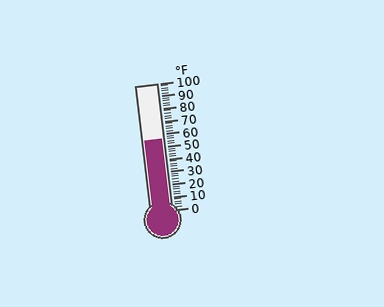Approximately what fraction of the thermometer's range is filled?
The thermometer is filled to approximately 55% of its range.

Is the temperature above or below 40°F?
The temperature is above 40°F.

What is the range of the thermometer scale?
The thermometer scale ranges from 0°F to 100°F.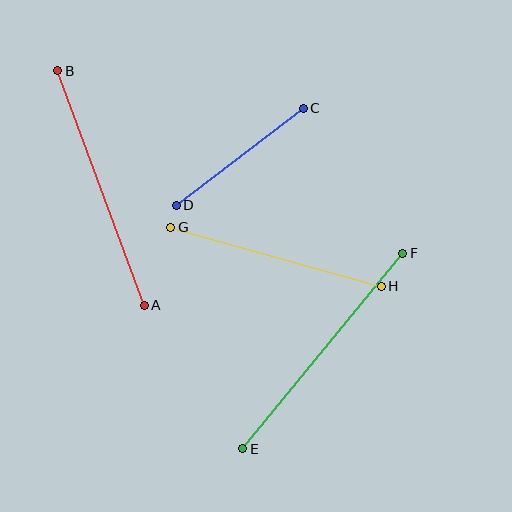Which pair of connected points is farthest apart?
Points E and F are farthest apart.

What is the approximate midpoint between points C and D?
The midpoint is at approximately (240, 157) pixels.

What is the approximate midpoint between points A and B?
The midpoint is at approximately (101, 188) pixels.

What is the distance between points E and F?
The distance is approximately 253 pixels.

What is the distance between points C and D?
The distance is approximately 160 pixels.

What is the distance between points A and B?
The distance is approximately 250 pixels.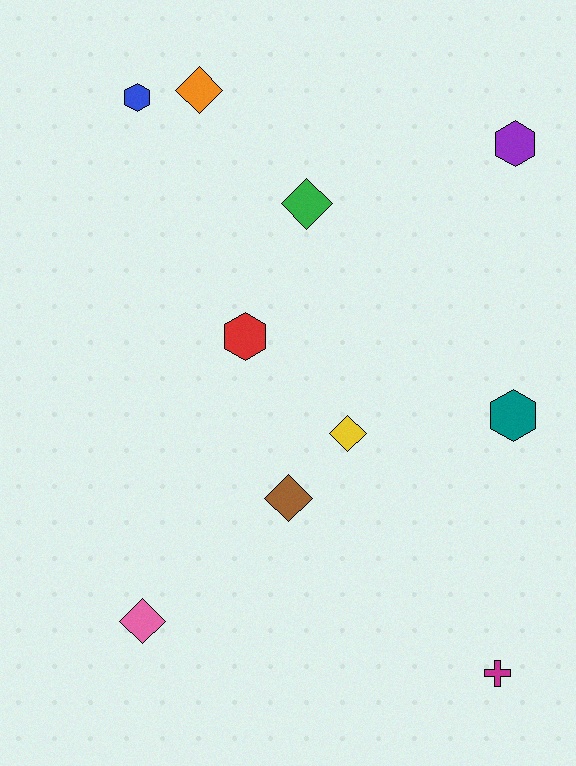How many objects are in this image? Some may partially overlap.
There are 10 objects.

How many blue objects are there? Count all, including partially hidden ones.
There is 1 blue object.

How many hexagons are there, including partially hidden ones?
There are 4 hexagons.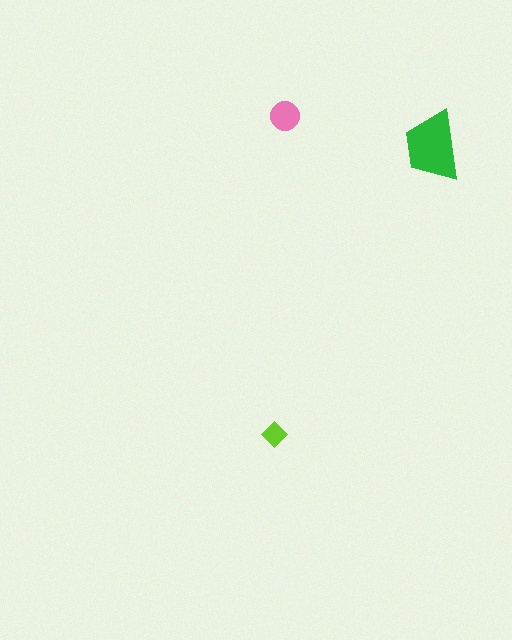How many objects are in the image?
There are 3 objects in the image.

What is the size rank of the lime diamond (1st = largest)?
3rd.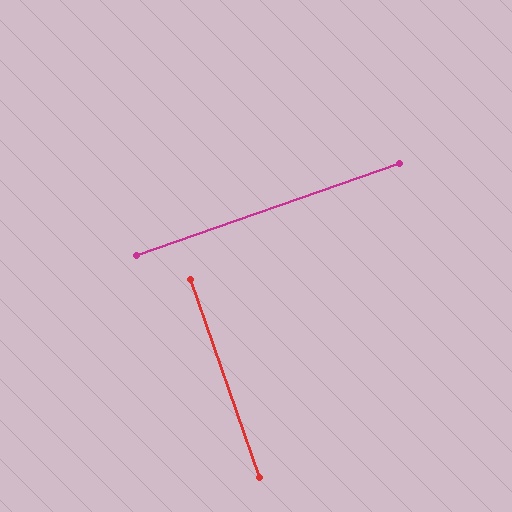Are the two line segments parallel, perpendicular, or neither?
Perpendicular — they meet at approximately 90°.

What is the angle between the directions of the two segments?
Approximately 90 degrees.